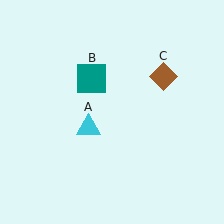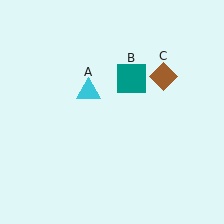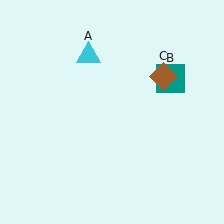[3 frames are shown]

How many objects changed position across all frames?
2 objects changed position: cyan triangle (object A), teal square (object B).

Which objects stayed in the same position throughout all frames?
Brown diamond (object C) remained stationary.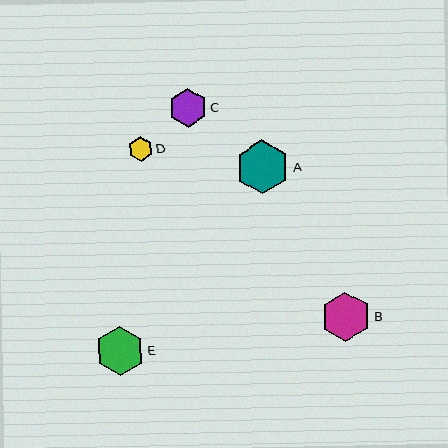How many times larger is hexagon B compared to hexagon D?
Hexagon B is approximately 2.0 times the size of hexagon D.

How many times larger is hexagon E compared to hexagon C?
Hexagon E is approximately 1.3 times the size of hexagon C.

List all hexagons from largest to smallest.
From largest to smallest: A, B, E, C, D.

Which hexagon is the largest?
Hexagon A is the largest with a size of approximately 54 pixels.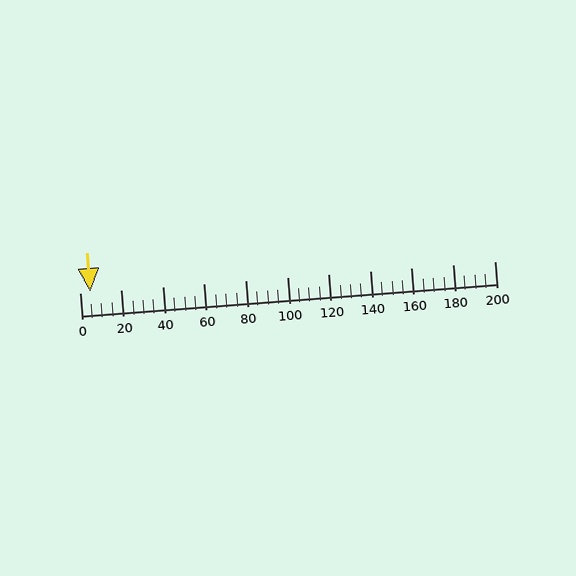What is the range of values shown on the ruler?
The ruler shows values from 0 to 200.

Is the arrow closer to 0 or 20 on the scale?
The arrow is closer to 0.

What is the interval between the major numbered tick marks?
The major tick marks are spaced 20 units apart.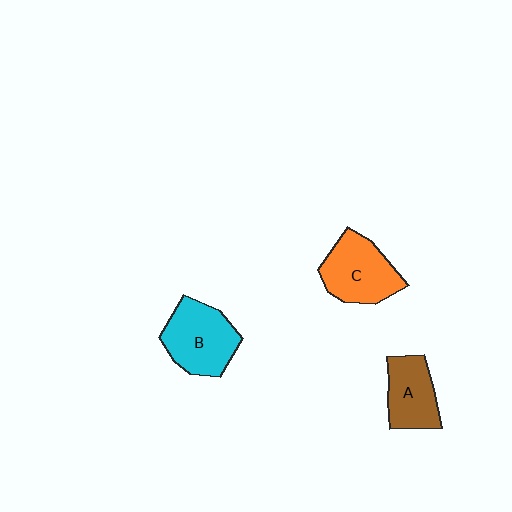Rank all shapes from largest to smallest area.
From largest to smallest: B (cyan), C (orange), A (brown).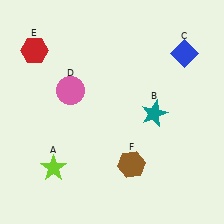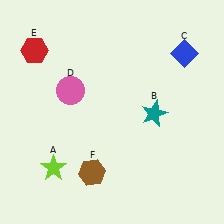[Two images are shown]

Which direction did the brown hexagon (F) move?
The brown hexagon (F) moved left.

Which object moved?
The brown hexagon (F) moved left.